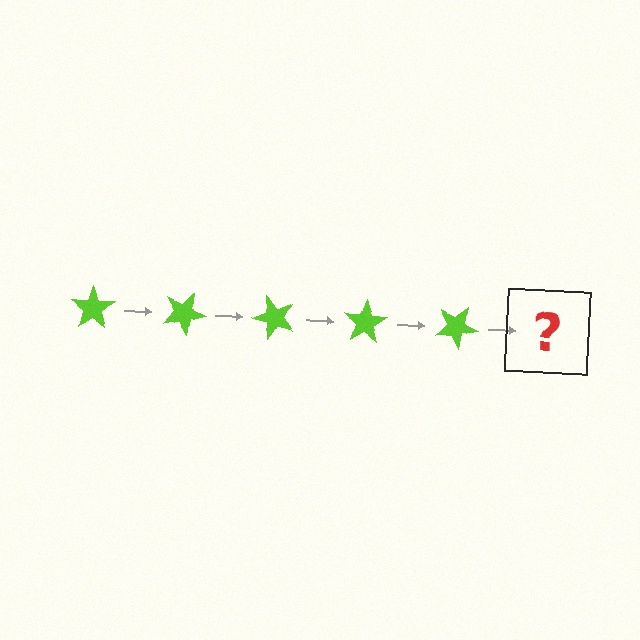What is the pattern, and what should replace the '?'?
The pattern is that the star rotates 25 degrees each step. The '?' should be a lime star rotated 125 degrees.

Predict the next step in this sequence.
The next step is a lime star rotated 125 degrees.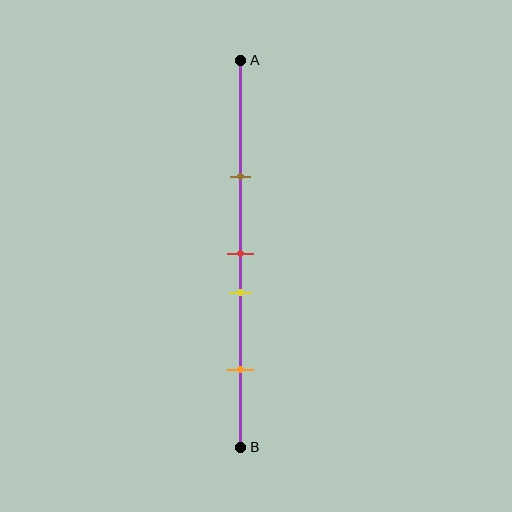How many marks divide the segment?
There are 4 marks dividing the segment.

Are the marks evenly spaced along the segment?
No, the marks are not evenly spaced.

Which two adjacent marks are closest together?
The red and yellow marks are the closest adjacent pair.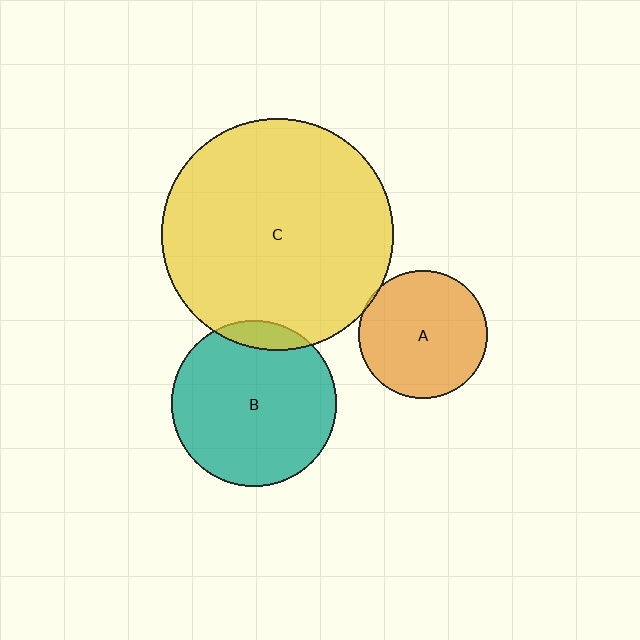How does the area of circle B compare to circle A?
Approximately 1.7 times.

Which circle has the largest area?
Circle C (yellow).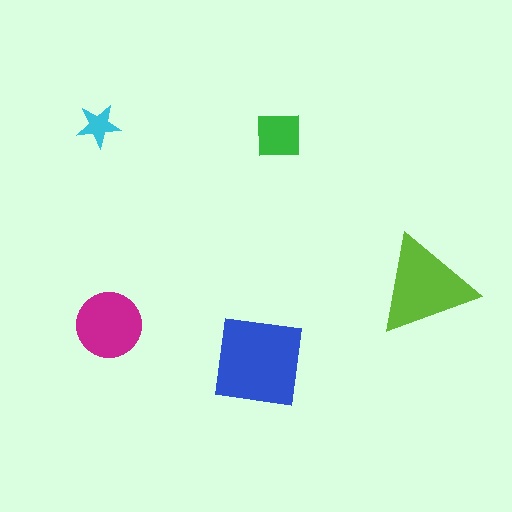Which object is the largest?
The blue square.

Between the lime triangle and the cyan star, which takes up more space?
The lime triangle.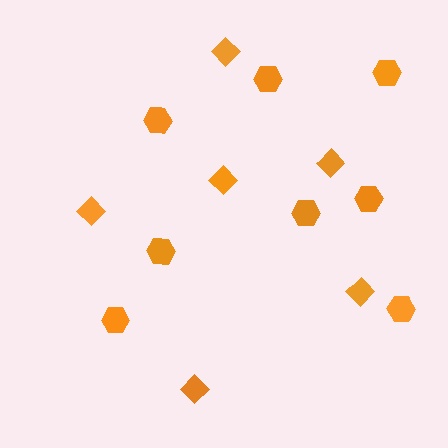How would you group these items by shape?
There are 2 groups: one group of hexagons (8) and one group of diamonds (6).